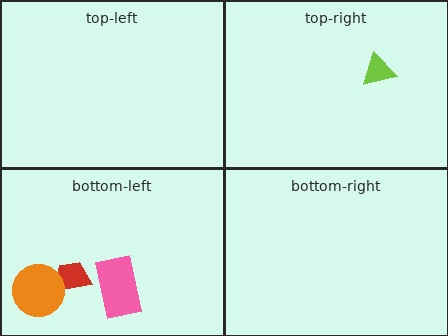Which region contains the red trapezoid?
The bottom-left region.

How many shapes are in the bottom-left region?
3.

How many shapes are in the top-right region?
1.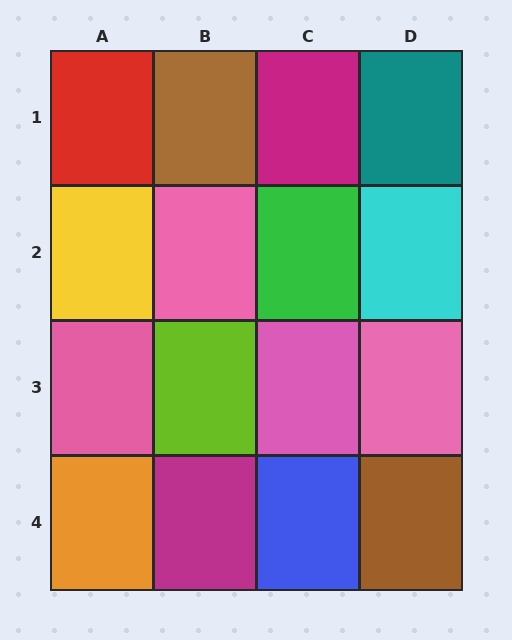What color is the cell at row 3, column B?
Lime.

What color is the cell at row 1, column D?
Teal.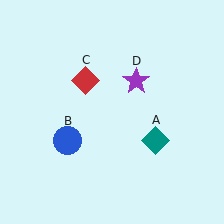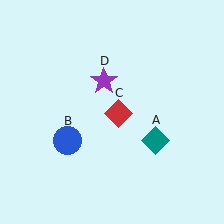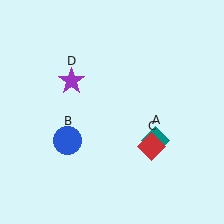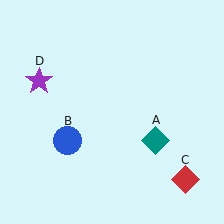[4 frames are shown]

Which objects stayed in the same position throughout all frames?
Teal diamond (object A) and blue circle (object B) remained stationary.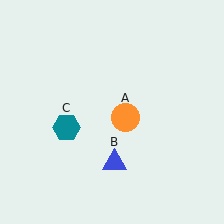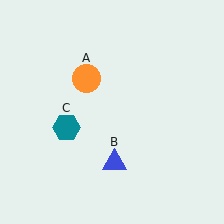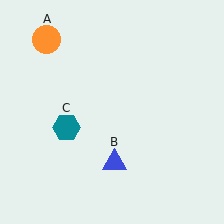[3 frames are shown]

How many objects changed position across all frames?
1 object changed position: orange circle (object A).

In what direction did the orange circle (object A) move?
The orange circle (object A) moved up and to the left.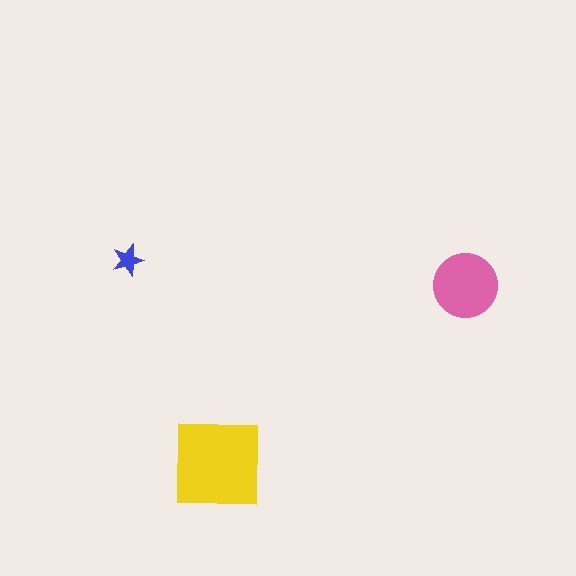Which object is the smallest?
The blue star.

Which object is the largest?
The yellow square.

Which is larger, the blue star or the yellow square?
The yellow square.